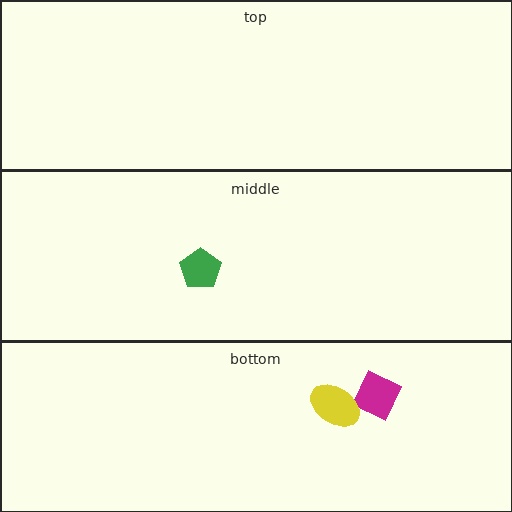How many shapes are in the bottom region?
2.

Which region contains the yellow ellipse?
The bottom region.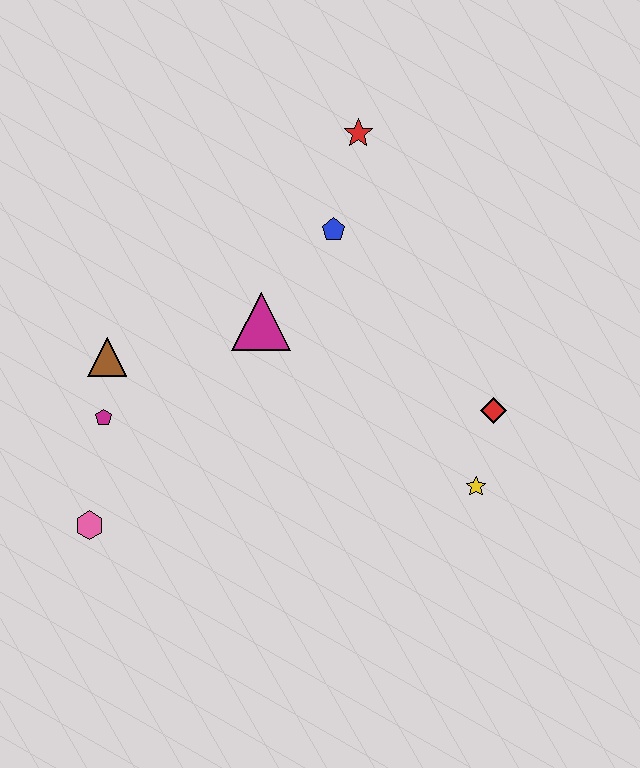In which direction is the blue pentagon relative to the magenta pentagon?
The blue pentagon is to the right of the magenta pentagon.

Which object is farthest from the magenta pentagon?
The red diamond is farthest from the magenta pentagon.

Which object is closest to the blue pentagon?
The red star is closest to the blue pentagon.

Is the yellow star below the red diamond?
Yes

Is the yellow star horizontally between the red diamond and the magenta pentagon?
Yes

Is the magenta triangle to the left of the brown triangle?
No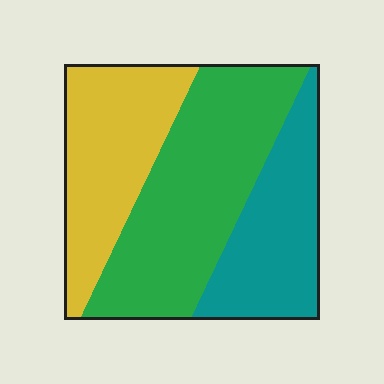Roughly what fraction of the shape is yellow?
Yellow covers roughly 30% of the shape.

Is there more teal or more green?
Green.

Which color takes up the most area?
Green, at roughly 45%.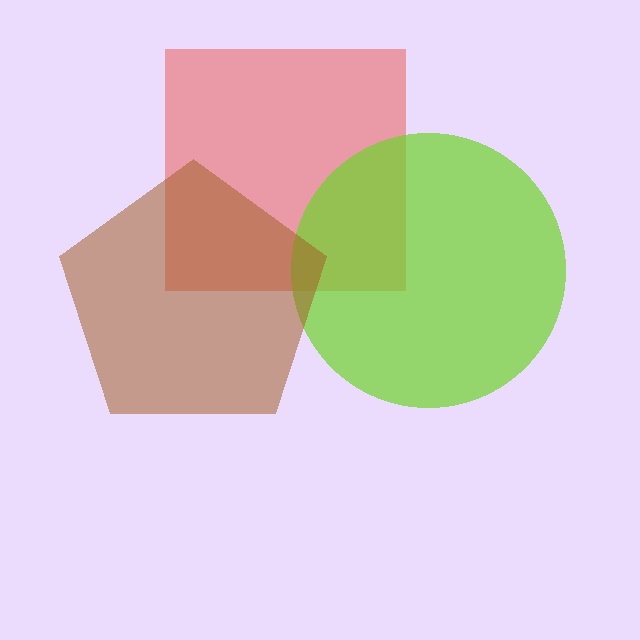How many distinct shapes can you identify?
There are 3 distinct shapes: a red square, a lime circle, a brown pentagon.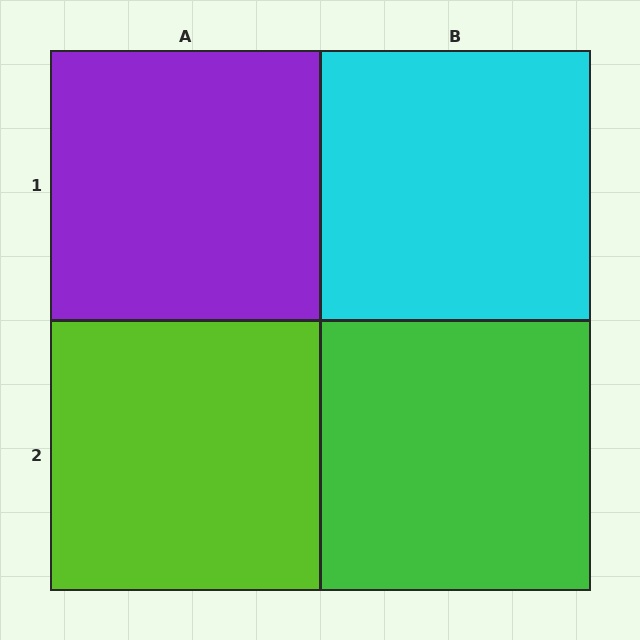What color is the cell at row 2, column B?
Green.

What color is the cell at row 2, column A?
Lime.